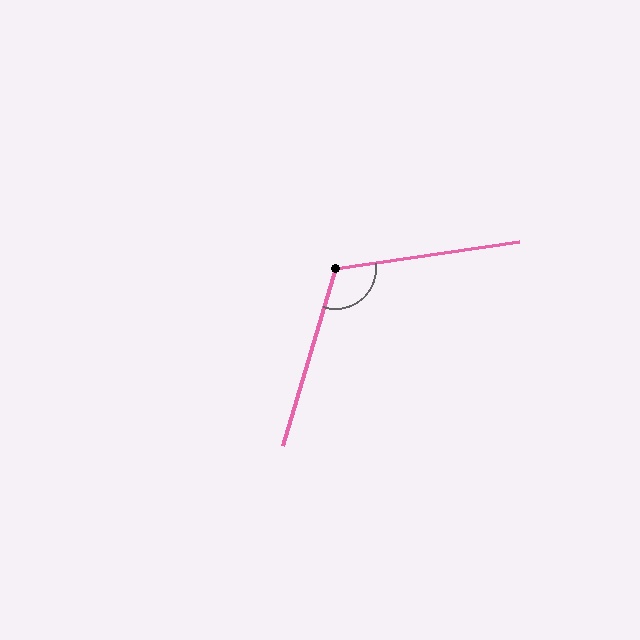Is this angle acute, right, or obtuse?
It is obtuse.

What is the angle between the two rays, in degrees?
Approximately 115 degrees.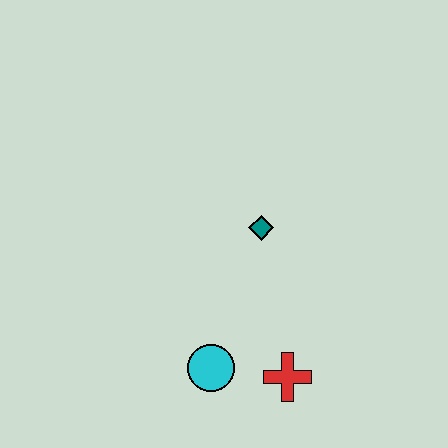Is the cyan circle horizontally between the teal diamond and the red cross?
No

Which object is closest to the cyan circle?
The red cross is closest to the cyan circle.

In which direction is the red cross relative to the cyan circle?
The red cross is to the right of the cyan circle.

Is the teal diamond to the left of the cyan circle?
No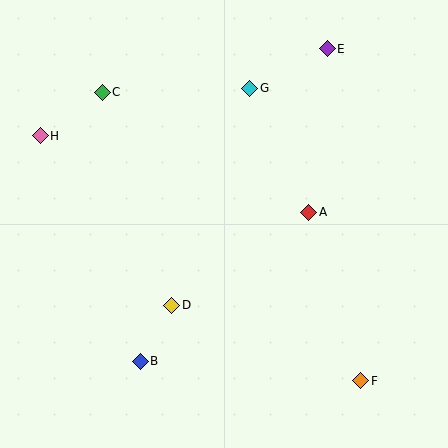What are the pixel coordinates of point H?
Point H is at (40, 136).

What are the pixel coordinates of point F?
Point F is at (361, 381).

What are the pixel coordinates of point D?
Point D is at (172, 305).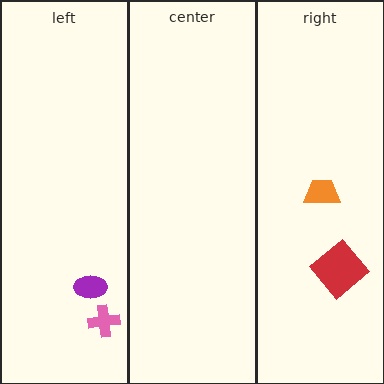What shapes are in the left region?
The purple ellipse, the pink cross.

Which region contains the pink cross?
The left region.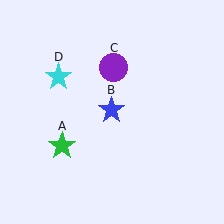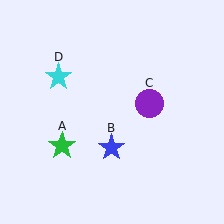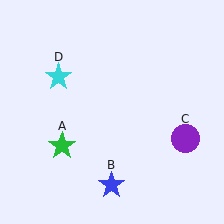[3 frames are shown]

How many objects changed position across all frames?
2 objects changed position: blue star (object B), purple circle (object C).